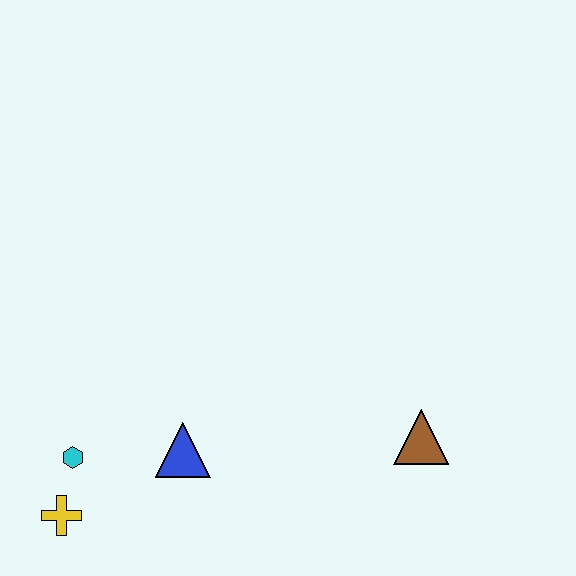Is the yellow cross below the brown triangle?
Yes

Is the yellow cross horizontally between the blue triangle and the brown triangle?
No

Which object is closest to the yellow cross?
The cyan hexagon is closest to the yellow cross.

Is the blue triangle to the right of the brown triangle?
No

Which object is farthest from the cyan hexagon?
The brown triangle is farthest from the cyan hexagon.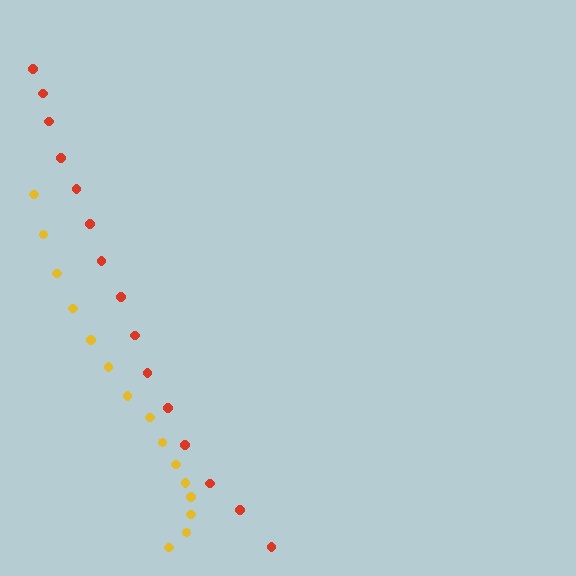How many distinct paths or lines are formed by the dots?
There are 2 distinct paths.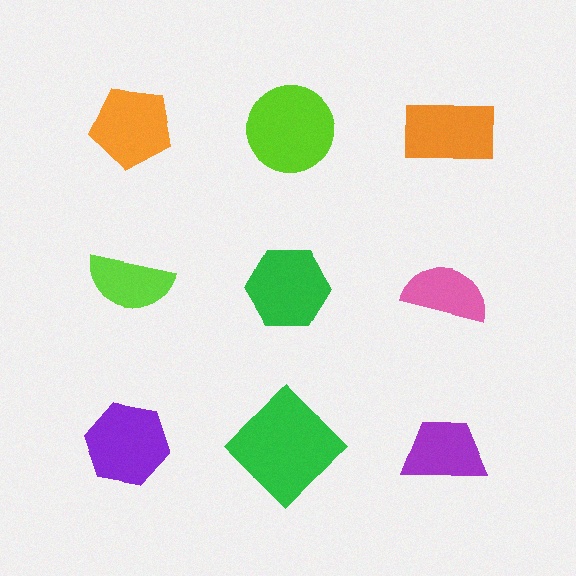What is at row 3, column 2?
A green diamond.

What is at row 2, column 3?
A pink semicircle.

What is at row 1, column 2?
A lime circle.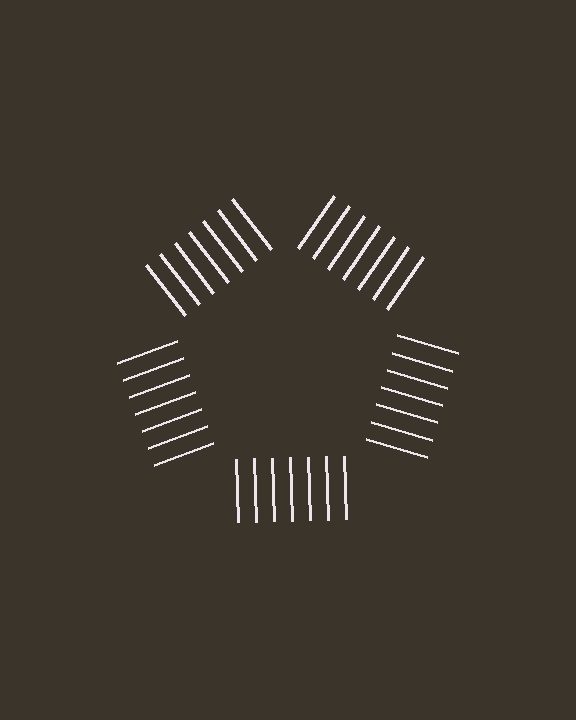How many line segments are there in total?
35 — 7 along each of the 5 edges.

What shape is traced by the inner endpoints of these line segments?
An illusory pentagon — the line segments terminate on its edges but no continuous stroke is drawn.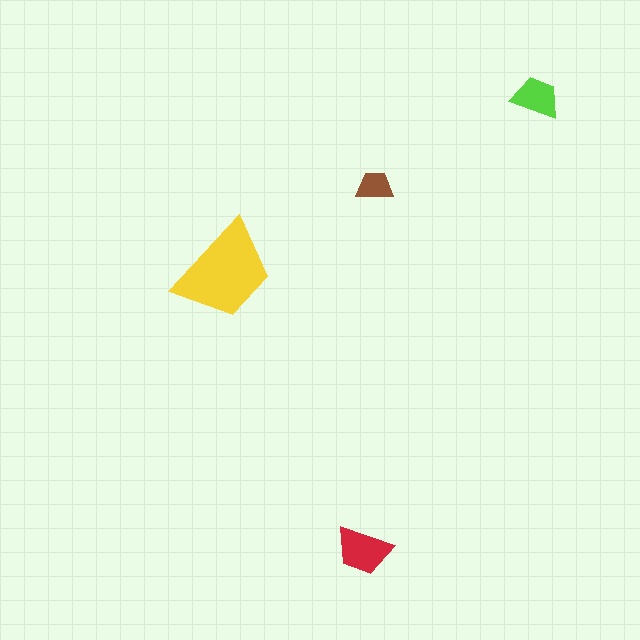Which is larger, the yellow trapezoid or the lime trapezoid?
The yellow one.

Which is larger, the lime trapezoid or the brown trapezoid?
The lime one.